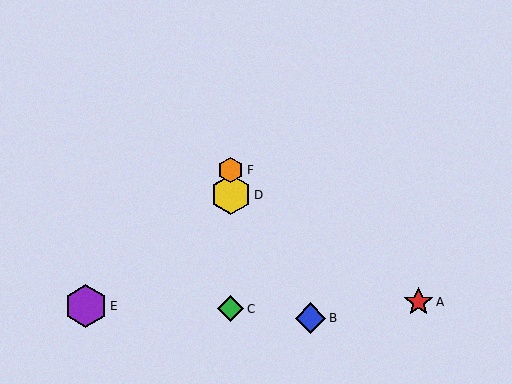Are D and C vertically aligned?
Yes, both are at x≈231.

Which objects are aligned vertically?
Objects C, D, F are aligned vertically.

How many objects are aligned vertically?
3 objects (C, D, F) are aligned vertically.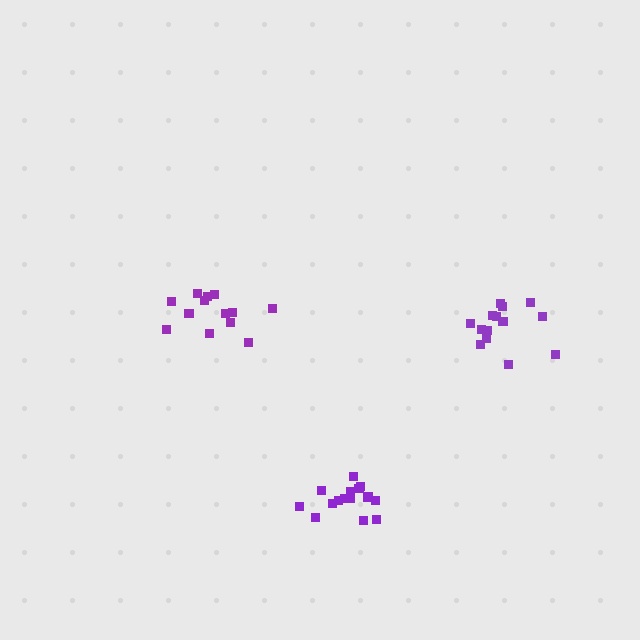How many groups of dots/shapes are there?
There are 3 groups.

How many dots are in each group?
Group 1: 13 dots, Group 2: 14 dots, Group 3: 15 dots (42 total).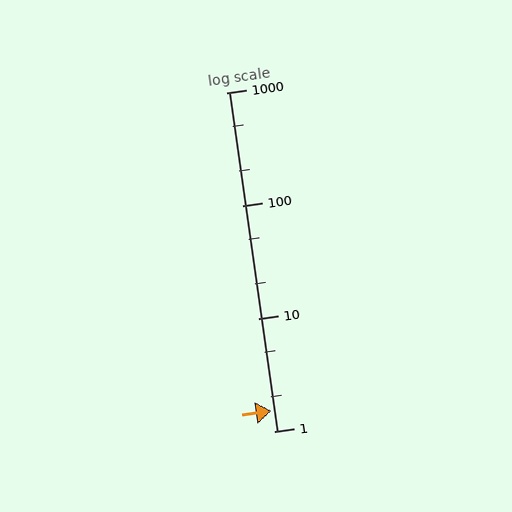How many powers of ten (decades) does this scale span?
The scale spans 3 decades, from 1 to 1000.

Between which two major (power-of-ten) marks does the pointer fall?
The pointer is between 1 and 10.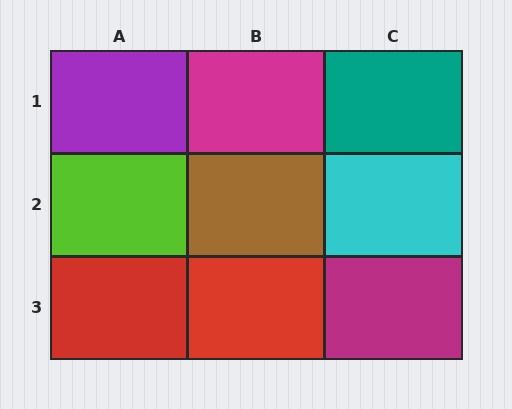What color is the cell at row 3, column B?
Red.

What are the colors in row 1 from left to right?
Purple, magenta, teal.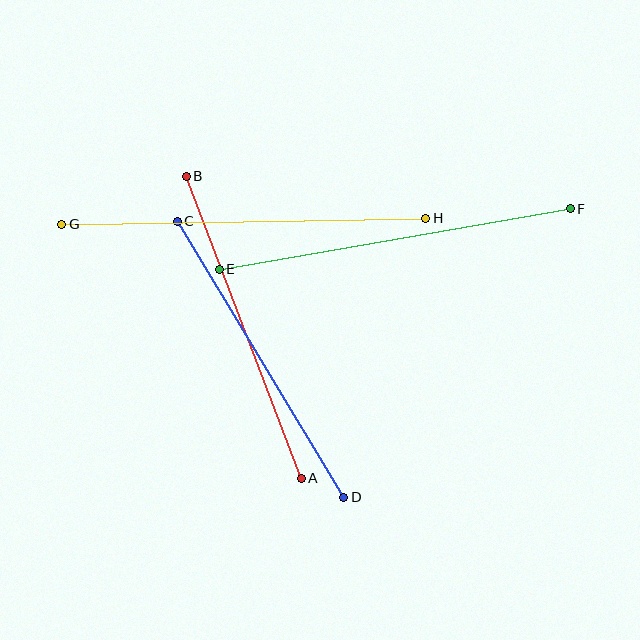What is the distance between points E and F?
The distance is approximately 356 pixels.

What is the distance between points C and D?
The distance is approximately 322 pixels.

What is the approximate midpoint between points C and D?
The midpoint is at approximately (260, 359) pixels.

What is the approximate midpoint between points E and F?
The midpoint is at approximately (395, 239) pixels.